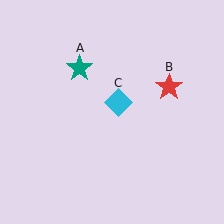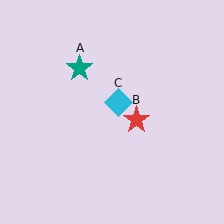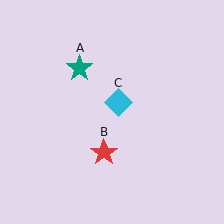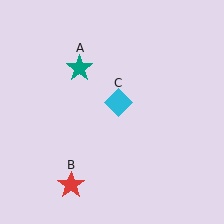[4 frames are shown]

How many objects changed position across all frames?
1 object changed position: red star (object B).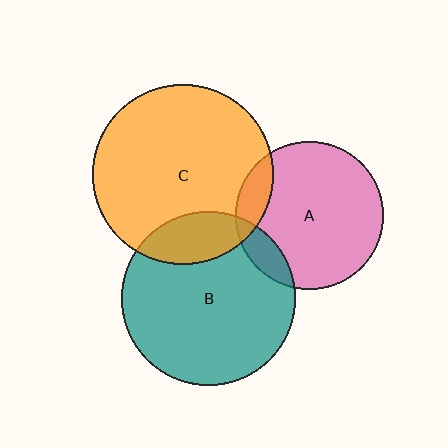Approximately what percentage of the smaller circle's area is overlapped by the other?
Approximately 20%.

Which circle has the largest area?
Circle C (orange).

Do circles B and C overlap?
Yes.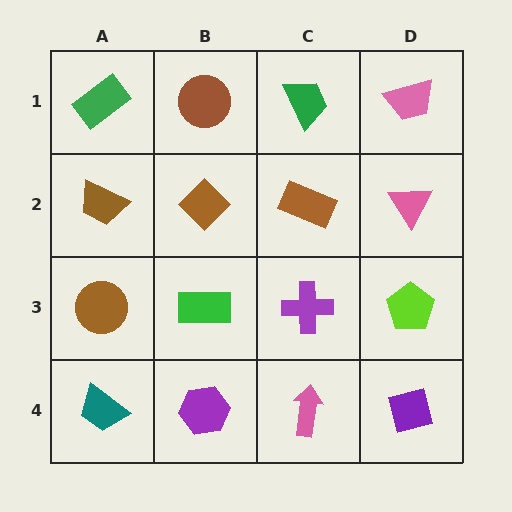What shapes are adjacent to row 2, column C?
A green trapezoid (row 1, column C), a purple cross (row 3, column C), a brown diamond (row 2, column B), a pink triangle (row 2, column D).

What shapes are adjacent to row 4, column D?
A lime pentagon (row 3, column D), a pink arrow (row 4, column C).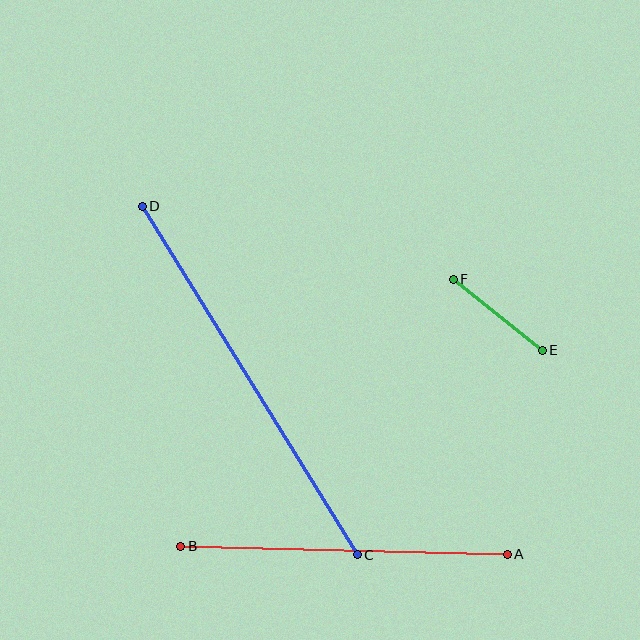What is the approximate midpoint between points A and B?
The midpoint is at approximately (344, 550) pixels.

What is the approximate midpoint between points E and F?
The midpoint is at approximately (498, 315) pixels.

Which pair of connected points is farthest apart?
Points C and D are farthest apart.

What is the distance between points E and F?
The distance is approximately 114 pixels.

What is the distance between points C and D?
The distance is approximately 410 pixels.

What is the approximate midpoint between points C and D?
The midpoint is at approximately (250, 380) pixels.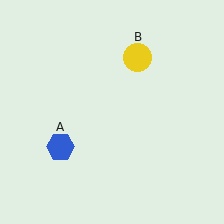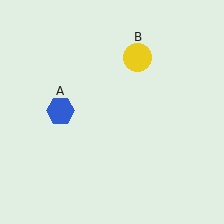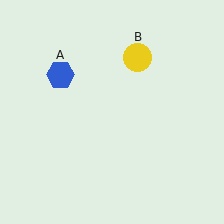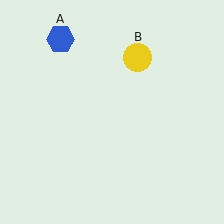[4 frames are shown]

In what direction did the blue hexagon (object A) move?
The blue hexagon (object A) moved up.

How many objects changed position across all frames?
1 object changed position: blue hexagon (object A).